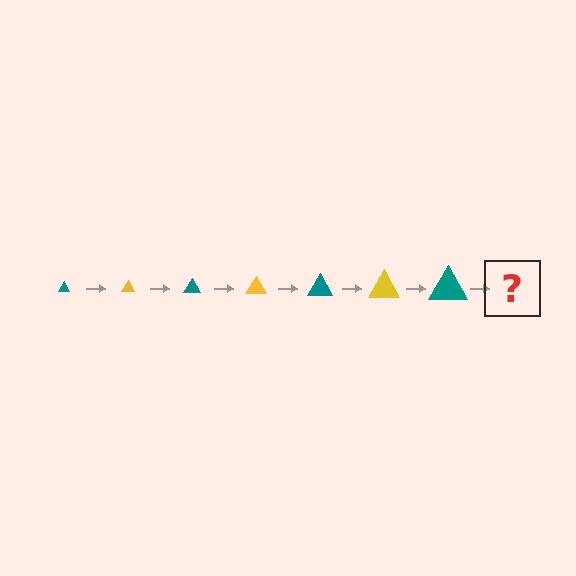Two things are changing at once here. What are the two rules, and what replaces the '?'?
The two rules are that the triangle grows larger each step and the color cycles through teal and yellow. The '?' should be a yellow triangle, larger than the previous one.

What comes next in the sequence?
The next element should be a yellow triangle, larger than the previous one.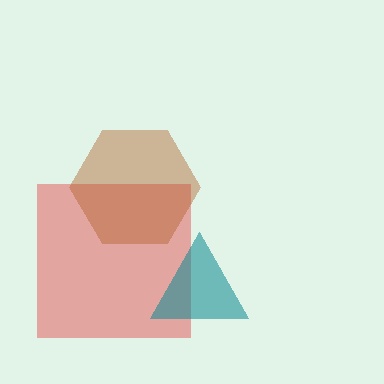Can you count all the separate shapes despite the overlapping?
Yes, there are 3 separate shapes.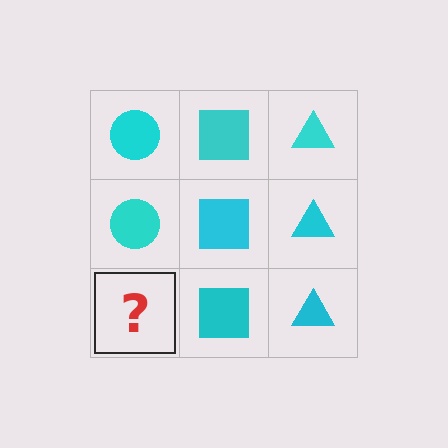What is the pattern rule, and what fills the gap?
The rule is that each column has a consistent shape. The gap should be filled with a cyan circle.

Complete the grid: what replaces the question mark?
The question mark should be replaced with a cyan circle.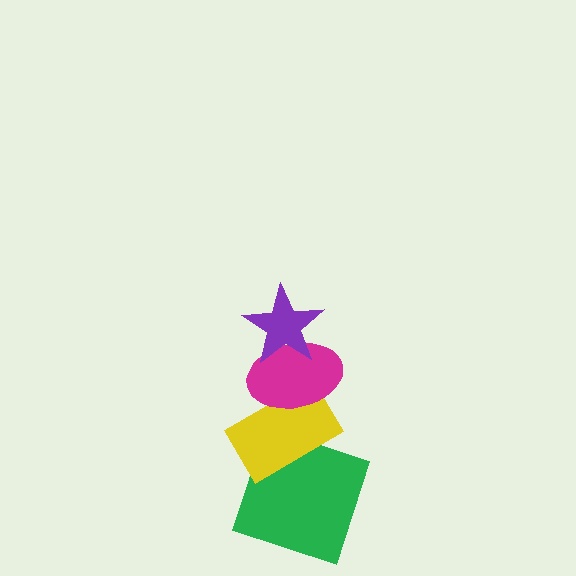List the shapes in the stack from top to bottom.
From top to bottom: the purple star, the magenta ellipse, the yellow rectangle, the green square.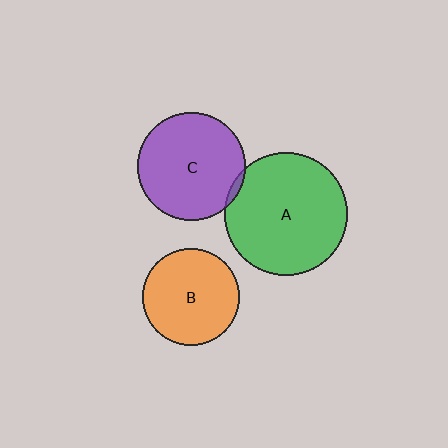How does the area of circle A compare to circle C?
Approximately 1.3 times.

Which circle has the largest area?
Circle A (green).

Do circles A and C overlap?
Yes.